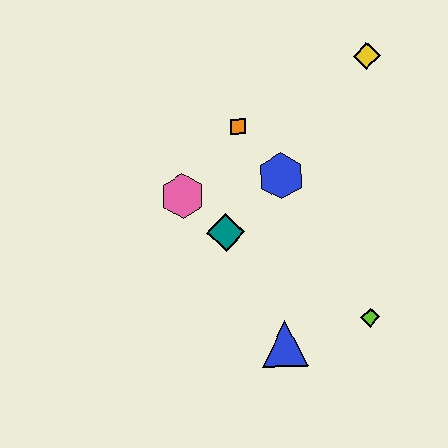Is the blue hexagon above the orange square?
No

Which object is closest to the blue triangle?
The lime diamond is closest to the blue triangle.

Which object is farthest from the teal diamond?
The yellow diamond is farthest from the teal diamond.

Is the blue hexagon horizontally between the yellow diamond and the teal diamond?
Yes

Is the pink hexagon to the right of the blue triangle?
No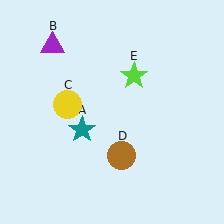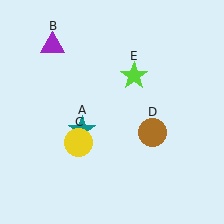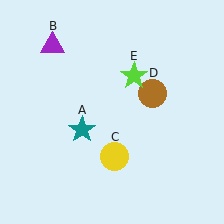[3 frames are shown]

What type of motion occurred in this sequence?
The yellow circle (object C), brown circle (object D) rotated counterclockwise around the center of the scene.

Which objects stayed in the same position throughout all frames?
Teal star (object A) and purple triangle (object B) and lime star (object E) remained stationary.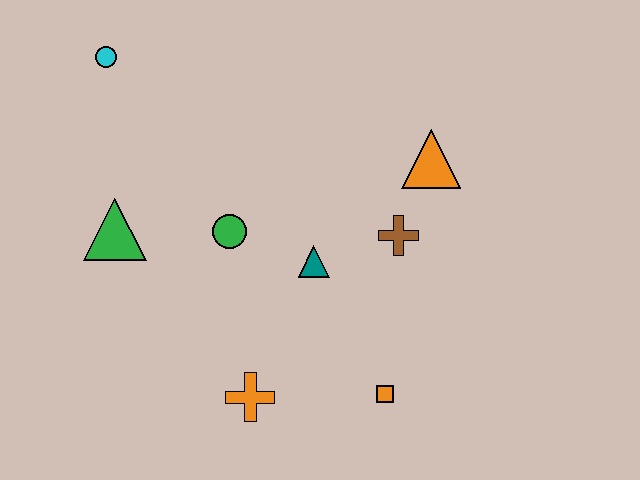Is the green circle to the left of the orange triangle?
Yes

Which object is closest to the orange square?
The orange cross is closest to the orange square.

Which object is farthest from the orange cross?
The cyan circle is farthest from the orange cross.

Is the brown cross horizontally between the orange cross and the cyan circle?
No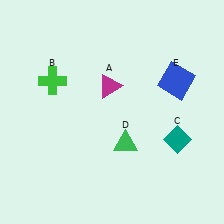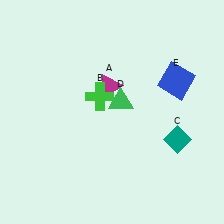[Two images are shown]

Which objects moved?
The objects that moved are: the green cross (B), the green triangle (D).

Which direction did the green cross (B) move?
The green cross (B) moved right.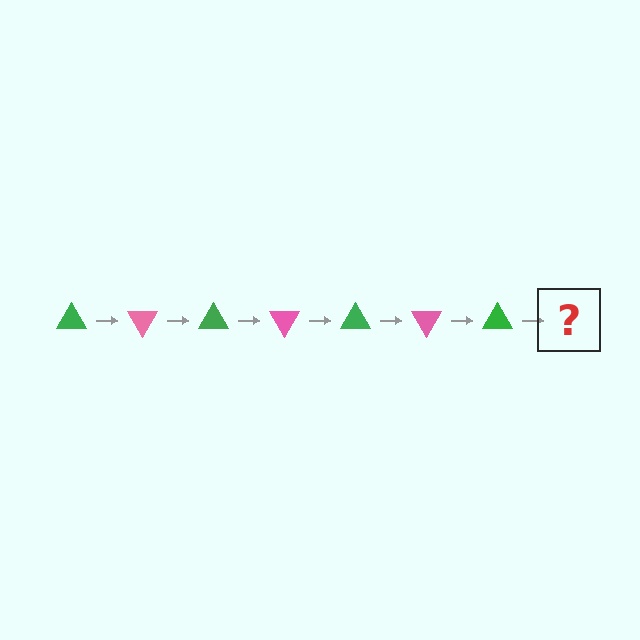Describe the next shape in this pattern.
It should be a pink triangle, rotated 420 degrees from the start.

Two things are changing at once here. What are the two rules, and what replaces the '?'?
The two rules are that it rotates 60 degrees each step and the color cycles through green and pink. The '?' should be a pink triangle, rotated 420 degrees from the start.